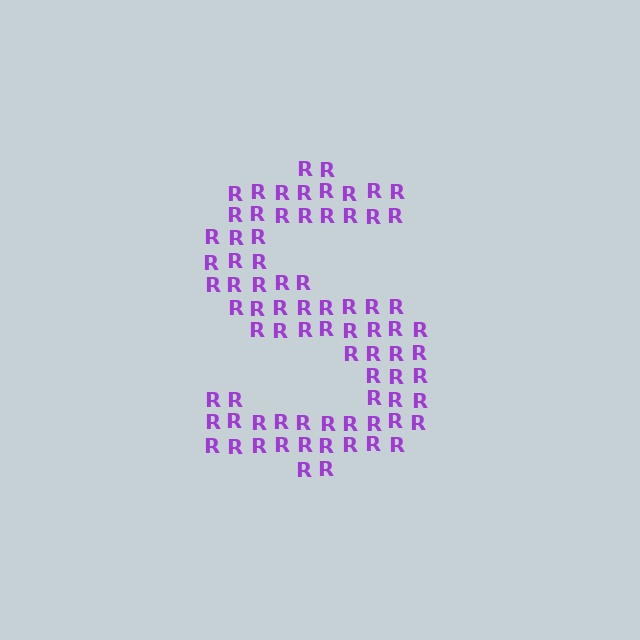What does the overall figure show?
The overall figure shows the letter S.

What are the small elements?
The small elements are letter R's.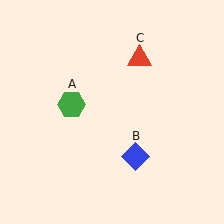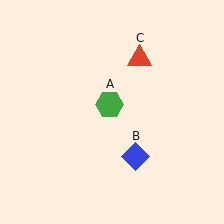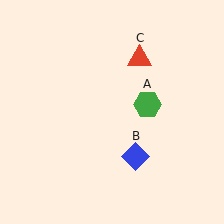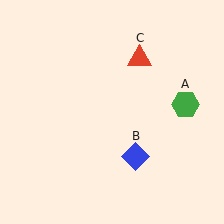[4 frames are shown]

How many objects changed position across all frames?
1 object changed position: green hexagon (object A).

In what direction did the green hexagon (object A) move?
The green hexagon (object A) moved right.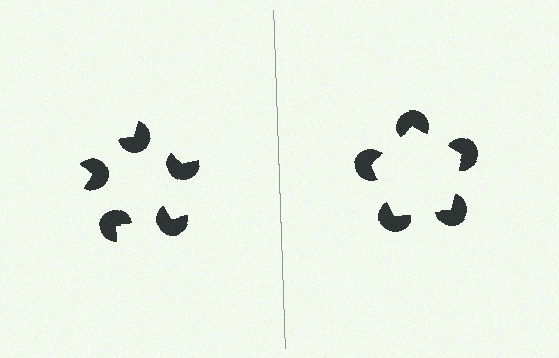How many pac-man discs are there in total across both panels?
10 — 5 on each side.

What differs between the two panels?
The pac-man discs are positioned identically on both sides; only the wedge orientations differ. On the right they align to a pentagon; on the left they are misaligned.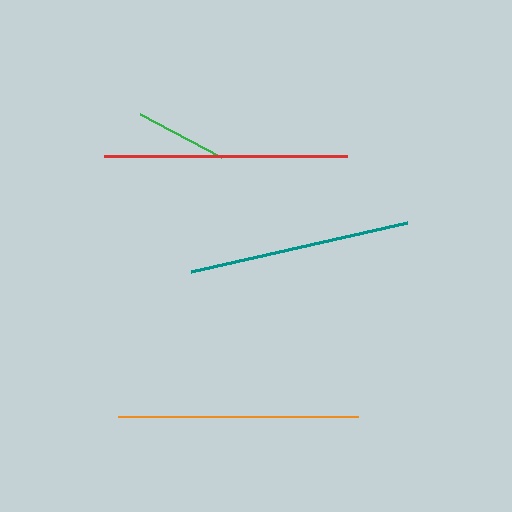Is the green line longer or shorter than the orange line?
The orange line is longer than the green line.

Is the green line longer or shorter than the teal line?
The teal line is longer than the green line.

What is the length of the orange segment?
The orange segment is approximately 241 pixels long.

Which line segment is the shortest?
The green line is the shortest at approximately 92 pixels.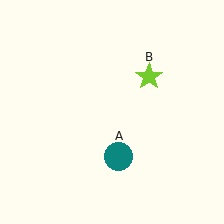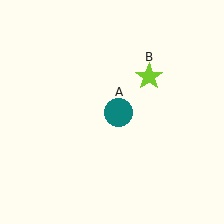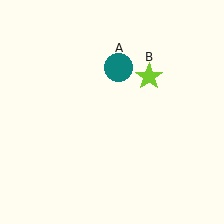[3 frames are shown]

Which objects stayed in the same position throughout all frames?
Lime star (object B) remained stationary.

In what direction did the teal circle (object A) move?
The teal circle (object A) moved up.